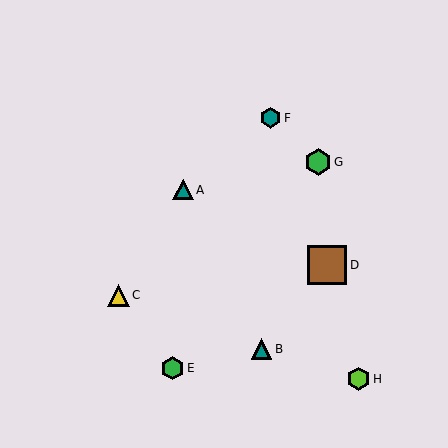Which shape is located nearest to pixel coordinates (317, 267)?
The brown square (labeled D) at (327, 265) is nearest to that location.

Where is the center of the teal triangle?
The center of the teal triangle is at (183, 190).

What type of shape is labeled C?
Shape C is a yellow triangle.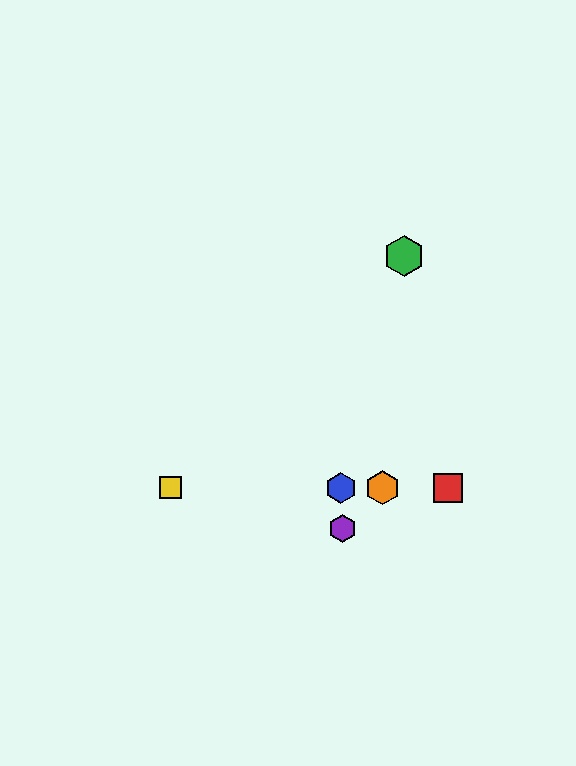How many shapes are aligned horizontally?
4 shapes (the red square, the blue hexagon, the yellow square, the orange hexagon) are aligned horizontally.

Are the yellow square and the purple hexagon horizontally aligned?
No, the yellow square is at y≈488 and the purple hexagon is at y≈528.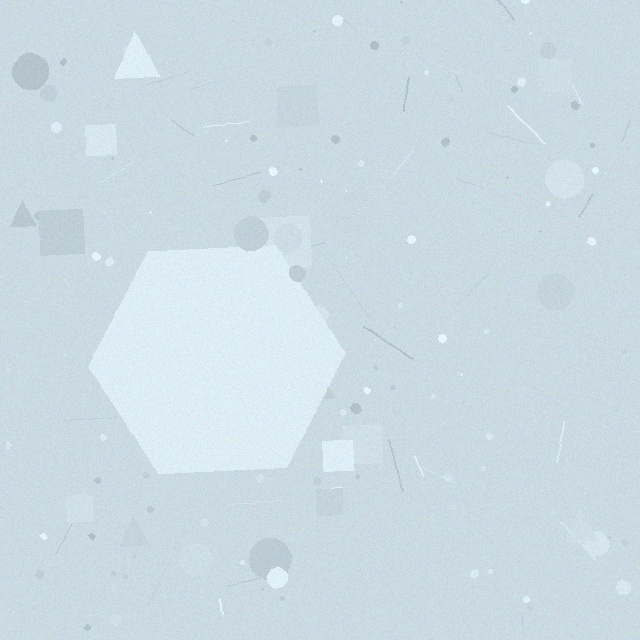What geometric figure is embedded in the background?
A hexagon is embedded in the background.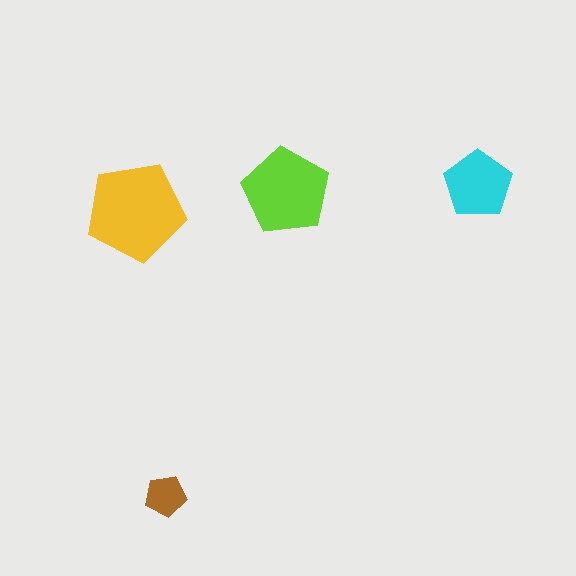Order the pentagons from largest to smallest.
the yellow one, the lime one, the cyan one, the brown one.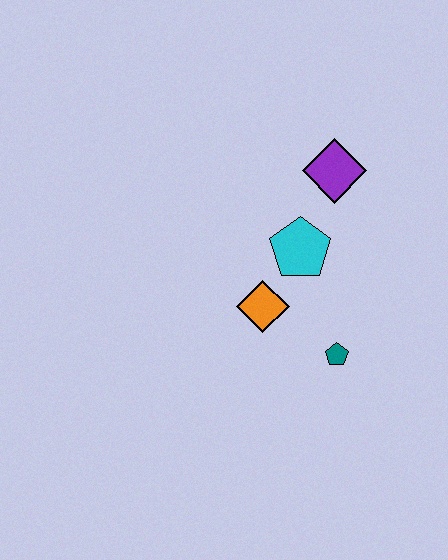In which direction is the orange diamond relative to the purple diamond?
The orange diamond is below the purple diamond.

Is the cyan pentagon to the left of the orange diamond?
No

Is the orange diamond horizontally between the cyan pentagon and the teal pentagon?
No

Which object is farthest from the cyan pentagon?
The teal pentagon is farthest from the cyan pentagon.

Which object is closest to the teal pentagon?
The orange diamond is closest to the teal pentagon.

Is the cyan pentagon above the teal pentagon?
Yes